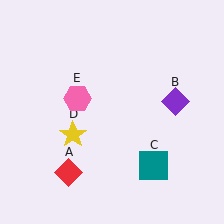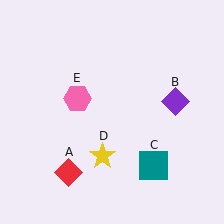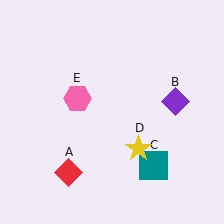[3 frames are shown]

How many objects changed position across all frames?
1 object changed position: yellow star (object D).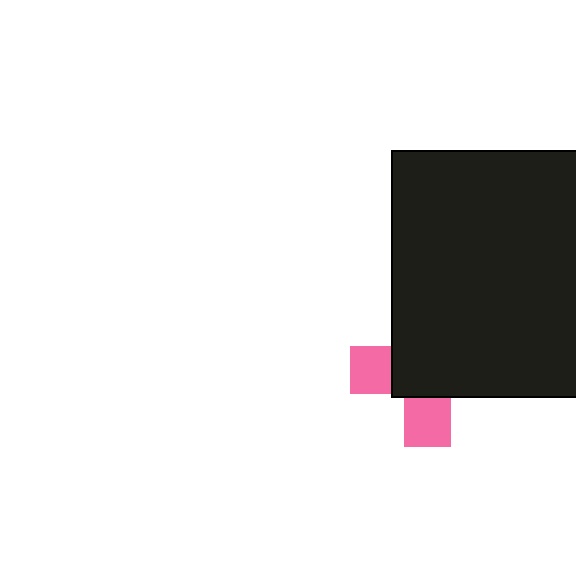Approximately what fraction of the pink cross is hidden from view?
Roughly 65% of the pink cross is hidden behind the black square.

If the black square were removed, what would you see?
You would see the complete pink cross.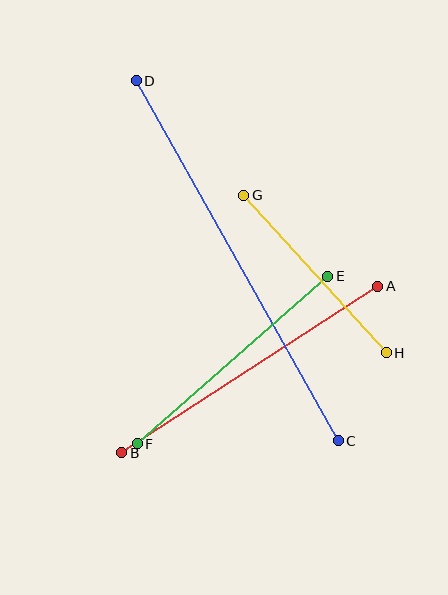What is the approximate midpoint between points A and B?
The midpoint is at approximately (250, 369) pixels.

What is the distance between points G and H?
The distance is approximately 213 pixels.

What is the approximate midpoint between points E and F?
The midpoint is at approximately (233, 360) pixels.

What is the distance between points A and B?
The distance is approximately 305 pixels.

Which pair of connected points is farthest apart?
Points C and D are farthest apart.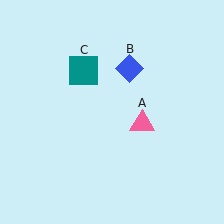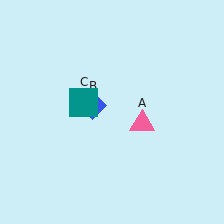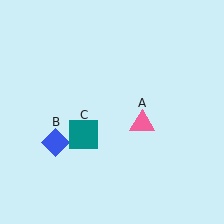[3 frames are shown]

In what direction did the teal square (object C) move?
The teal square (object C) moved down.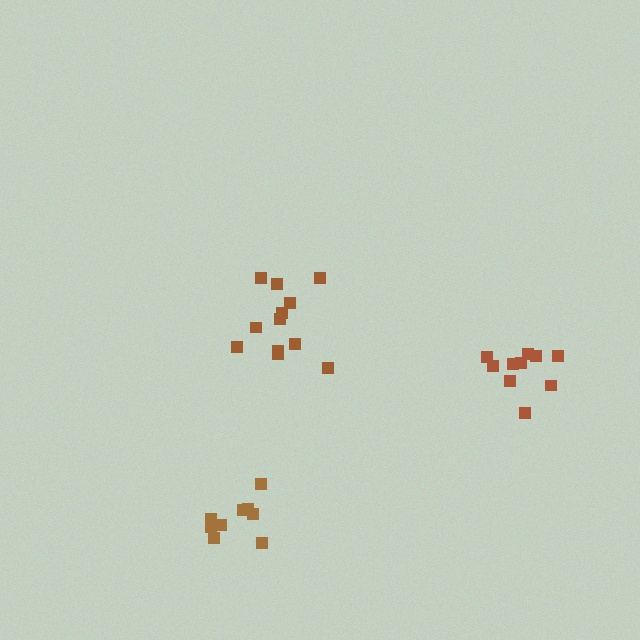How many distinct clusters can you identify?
There are 3 distinct clusters.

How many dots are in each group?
Group 1: 12 dots, Group 2: 10 dots, Group 3: 9 dots (31 total).